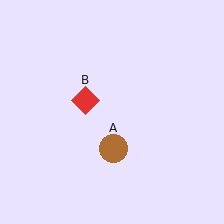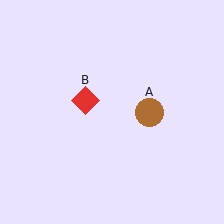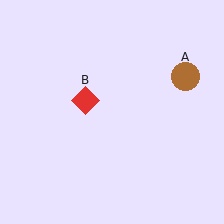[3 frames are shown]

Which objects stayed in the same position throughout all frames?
Red diamond (object B) remained stationary.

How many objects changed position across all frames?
1 object changed position: brown circle (object A).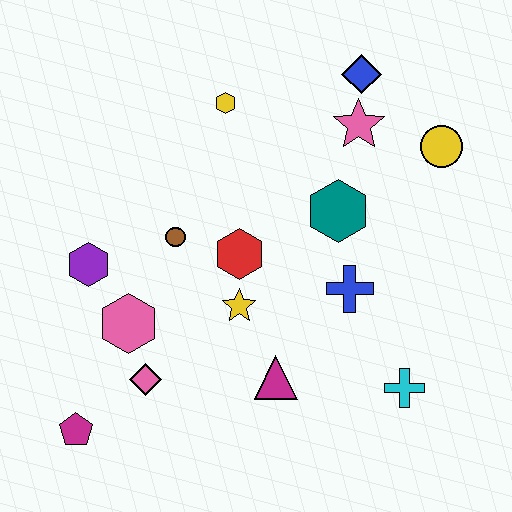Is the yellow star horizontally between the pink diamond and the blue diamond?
Yes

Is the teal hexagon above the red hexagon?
Yes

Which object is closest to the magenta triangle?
The yellow star is closest to the magenta triangle.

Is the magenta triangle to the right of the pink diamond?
Yes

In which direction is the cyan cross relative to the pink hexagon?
The cyan cross is to the right of the pink hexagon.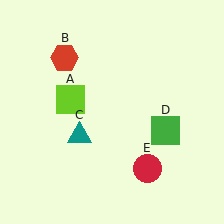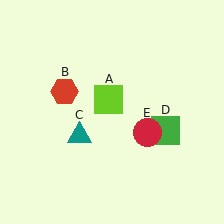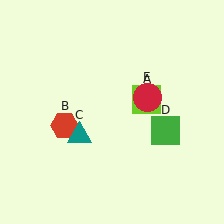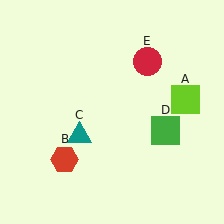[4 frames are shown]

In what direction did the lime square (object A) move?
The lime square (object A) moved right.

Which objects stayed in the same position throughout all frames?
Teal triangle (object C) and green square (object D) remained stationary.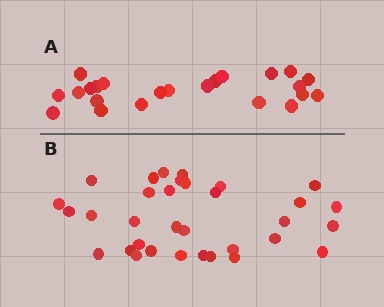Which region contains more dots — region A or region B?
Region B (the bottom region) has more dots.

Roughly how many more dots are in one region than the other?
Region B has roughly 10 or so more dots than region A.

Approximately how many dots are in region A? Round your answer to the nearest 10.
About 20 dots. (The exact count is 23, which rounds to 20.)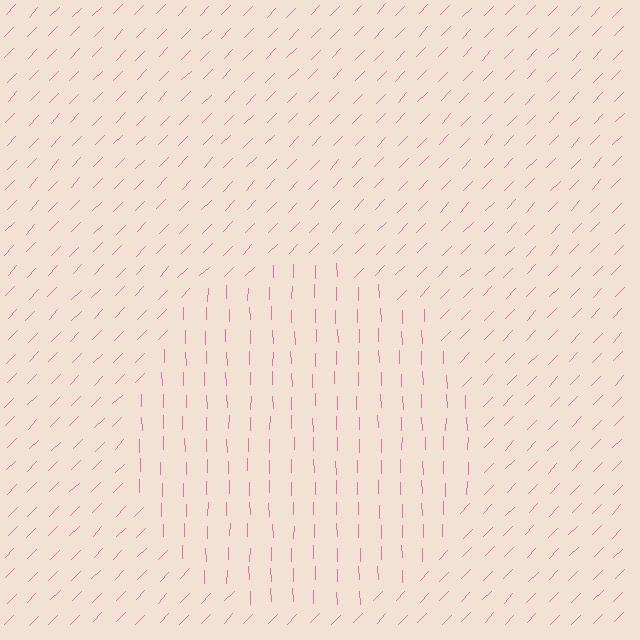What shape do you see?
I see a circle.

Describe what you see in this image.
The image is filled with small pink line segments. A circle region in the image has lines oriented differently from the surrounding lines, creating a visible texture boundary.